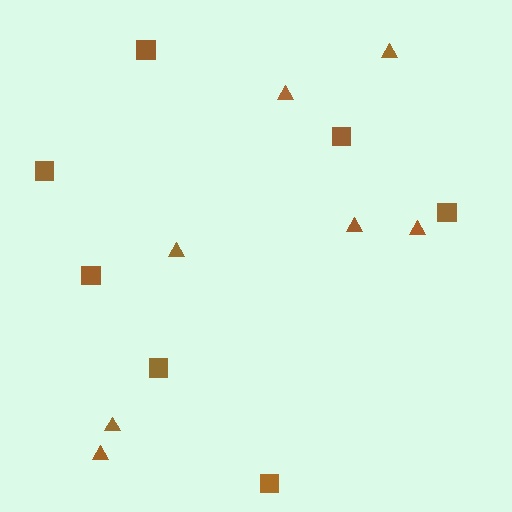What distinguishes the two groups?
There are 2 groups: one group of triangles (7) and one group of squares (7).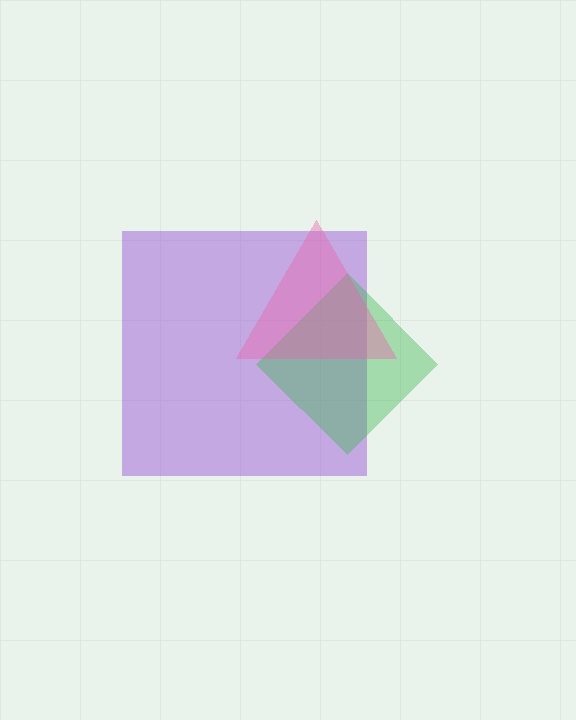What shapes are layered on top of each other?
The layered shapes are: a purple square, a green diamond, a pink triangle.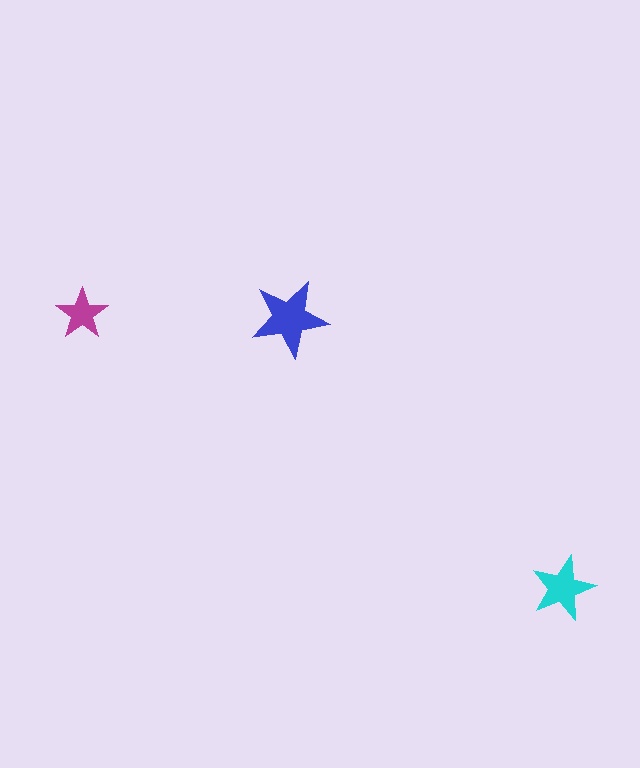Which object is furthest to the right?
The cyan star is rightmost.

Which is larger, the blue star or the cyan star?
The blue one.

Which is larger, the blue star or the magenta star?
The blue one.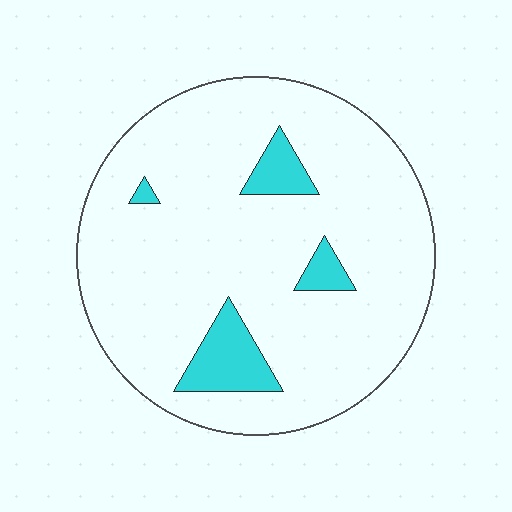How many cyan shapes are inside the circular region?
4.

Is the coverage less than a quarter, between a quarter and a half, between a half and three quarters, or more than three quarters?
Less than a quarter.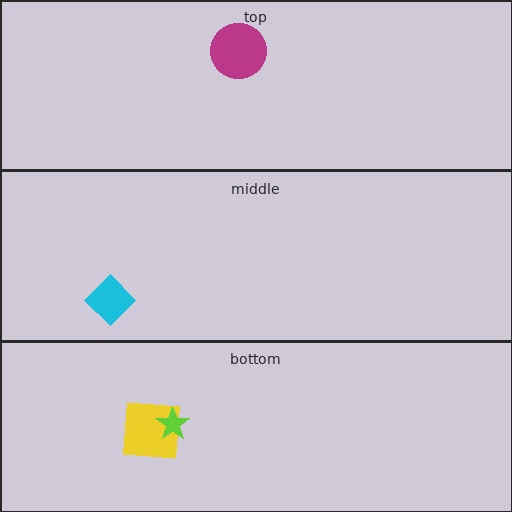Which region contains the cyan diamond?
The middle region.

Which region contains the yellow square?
The bottom region.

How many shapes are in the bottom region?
2.